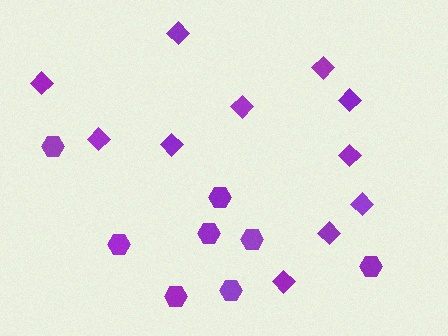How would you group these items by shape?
There are 2 groups: one group of hexagons (8) and one group of diamonds (11).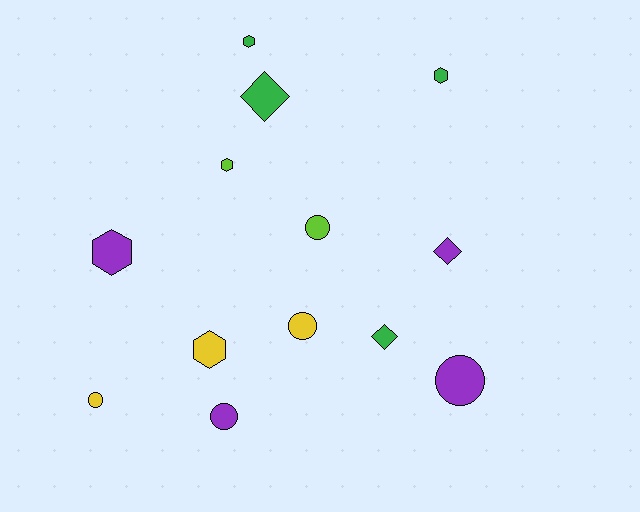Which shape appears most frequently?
Circle, with 5 objects.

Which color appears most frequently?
Green, with 4 objects.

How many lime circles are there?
There is 1 lime circle.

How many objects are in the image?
There are 13 objects.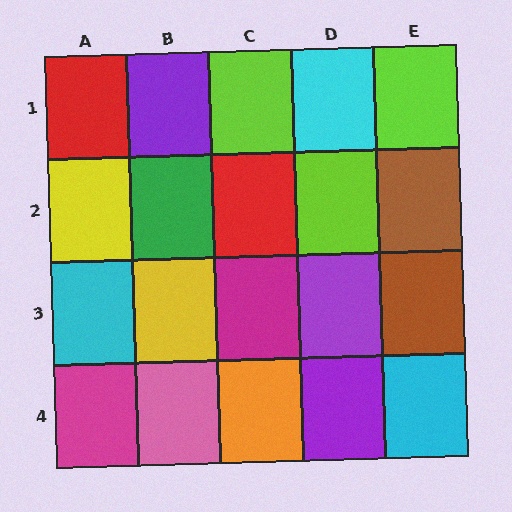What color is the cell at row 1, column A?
Red.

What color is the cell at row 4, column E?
Cyan.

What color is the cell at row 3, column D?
Purple.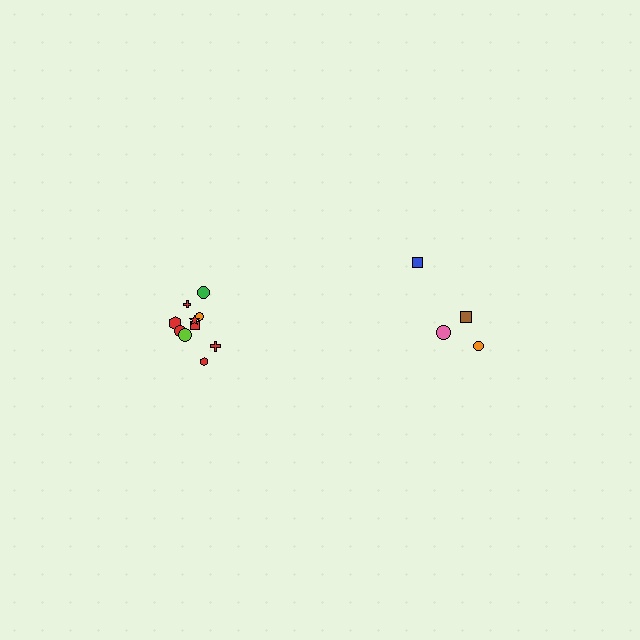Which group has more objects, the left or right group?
The left group.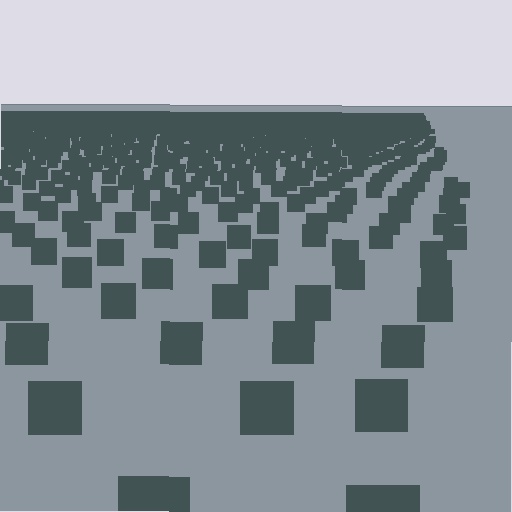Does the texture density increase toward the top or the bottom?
Density increases toward the top.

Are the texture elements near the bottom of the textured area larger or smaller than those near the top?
Larger. Near the bottom, elements are closer to the viewer and appear at a bigger on-screen size.